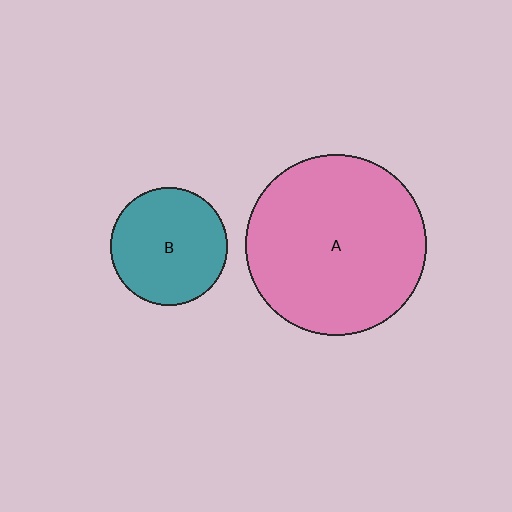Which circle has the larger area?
Circle A (pink).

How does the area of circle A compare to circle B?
Approximately 2.4 times.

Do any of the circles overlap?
No, none of the circles overlap.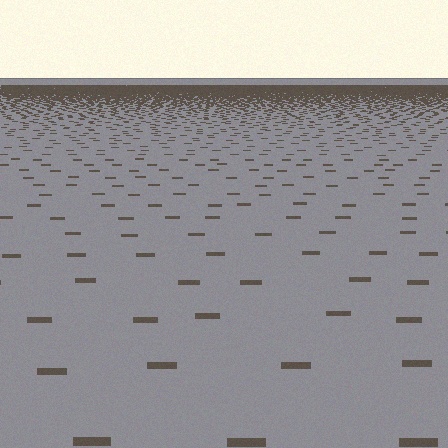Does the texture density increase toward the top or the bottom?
Density increases toward the top.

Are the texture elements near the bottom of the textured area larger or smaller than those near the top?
Larger. Near the bottom, elements are closer to the viewer and appear at a bigger on-screen size.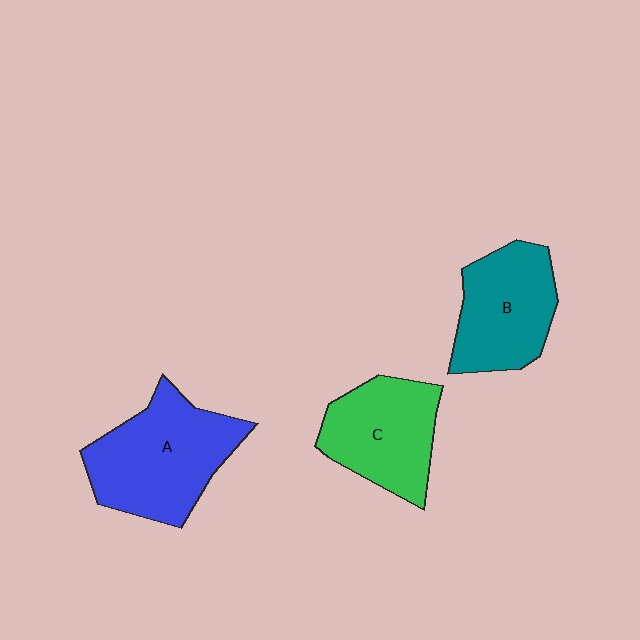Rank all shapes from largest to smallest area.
From largest to smallest: A (blue), C (green), B (teal).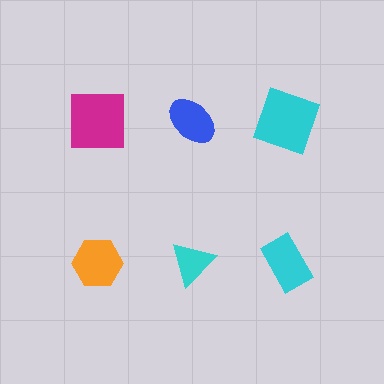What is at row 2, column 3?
A cyan rectangle.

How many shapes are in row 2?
3 shapes.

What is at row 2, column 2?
A cyan triangle.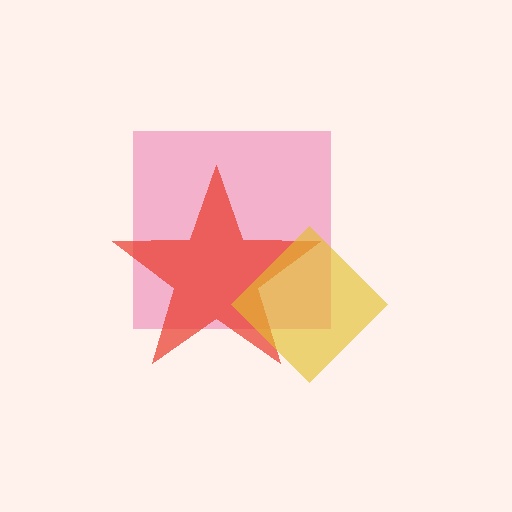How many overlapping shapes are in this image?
There are 3 overlapping shapes in the image.